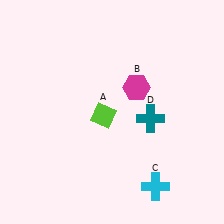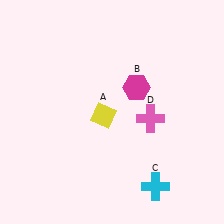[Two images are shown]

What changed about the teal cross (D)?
In Image 1, D is teal. In Image 2, it changed to pink.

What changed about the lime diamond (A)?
In Image 1, A is lime. In Image 2, it changed to yellow.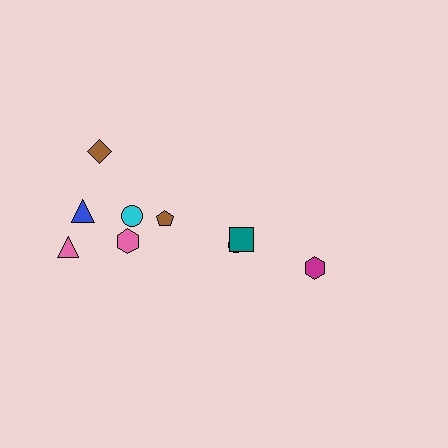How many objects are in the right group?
There are 3 objects.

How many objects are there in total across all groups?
There are 9 objects.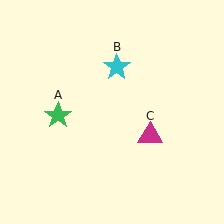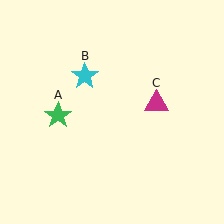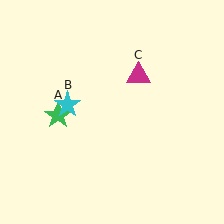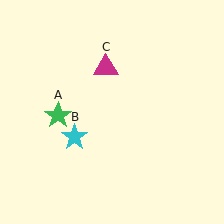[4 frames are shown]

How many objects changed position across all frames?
2 objects changed position: cyan star (object B), magenta triangle (object C).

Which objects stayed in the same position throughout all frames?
Green star (object A) remained stationary.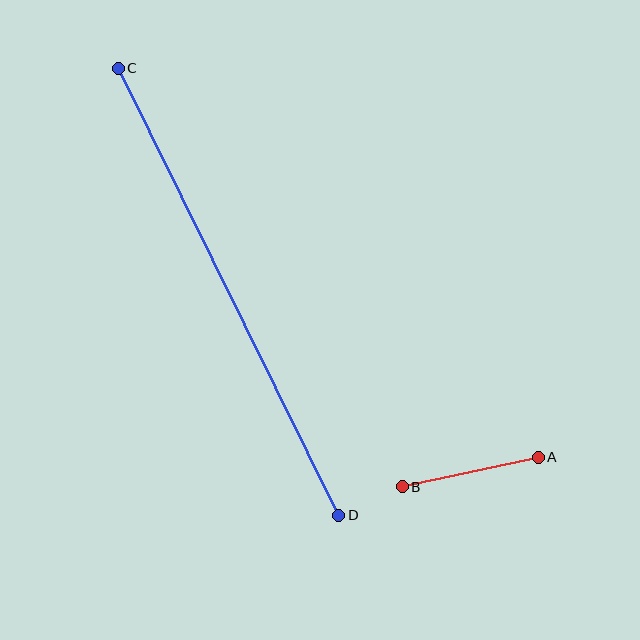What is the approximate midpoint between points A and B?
The midpoint is at approximately (470, 472) pixels.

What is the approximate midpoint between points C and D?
The midpoint is at approximately (228, 292) pixels.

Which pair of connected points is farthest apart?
Points C and D are farthest apart.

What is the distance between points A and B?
The distance is approximately 139 pixels.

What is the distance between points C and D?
The distance is approximately 498 pixels.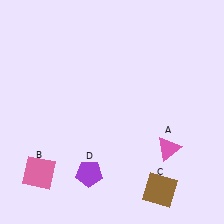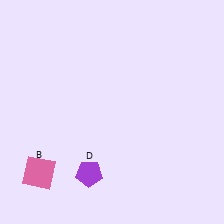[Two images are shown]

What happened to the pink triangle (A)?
The pink triangle (A) was removed in Image 2. It was in the bottom-right area of Image 1.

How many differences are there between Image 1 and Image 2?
There are 2 differences between the two images.